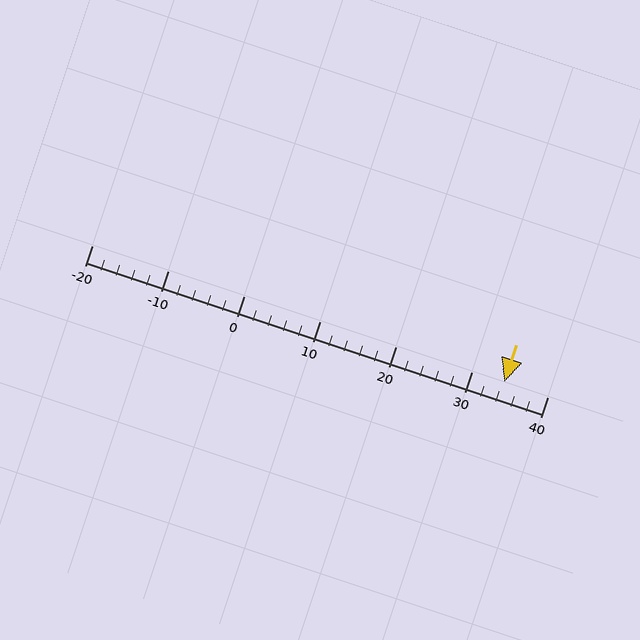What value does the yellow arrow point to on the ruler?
The yellow arrow points to approximately 34.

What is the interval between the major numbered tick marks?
The major tick marks are spaced 10 units apart.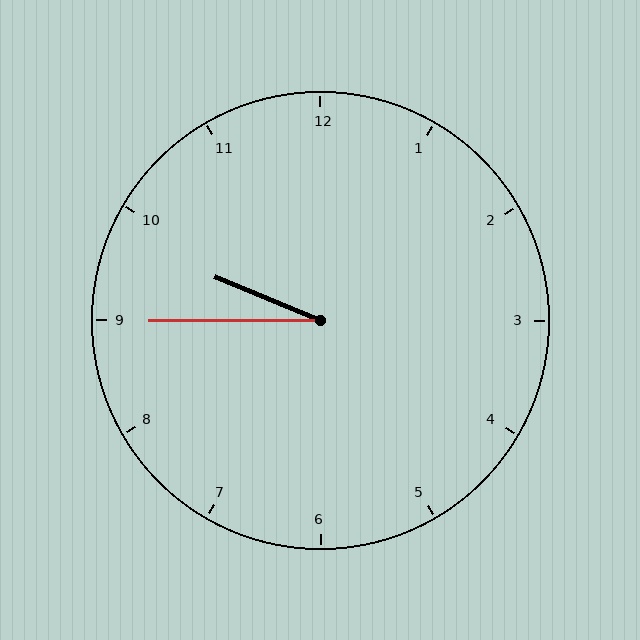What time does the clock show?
9:45.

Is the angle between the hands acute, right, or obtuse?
It is acute.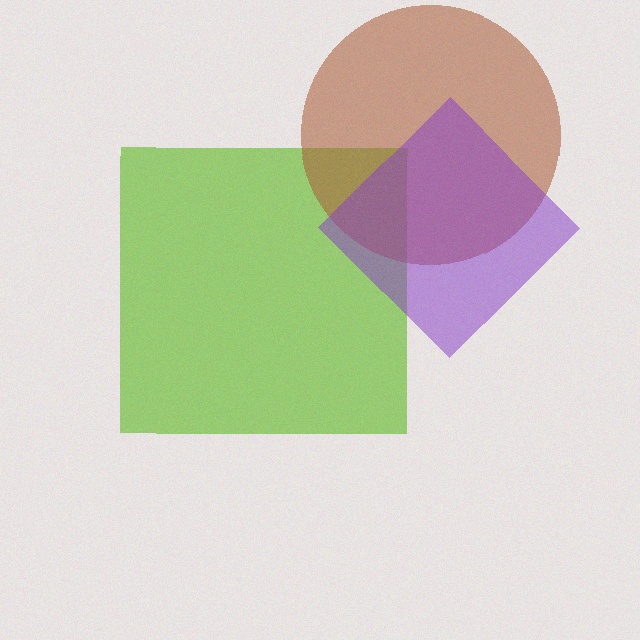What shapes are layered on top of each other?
The layered shapes are: a lime square, a brown circle, a purple diamond.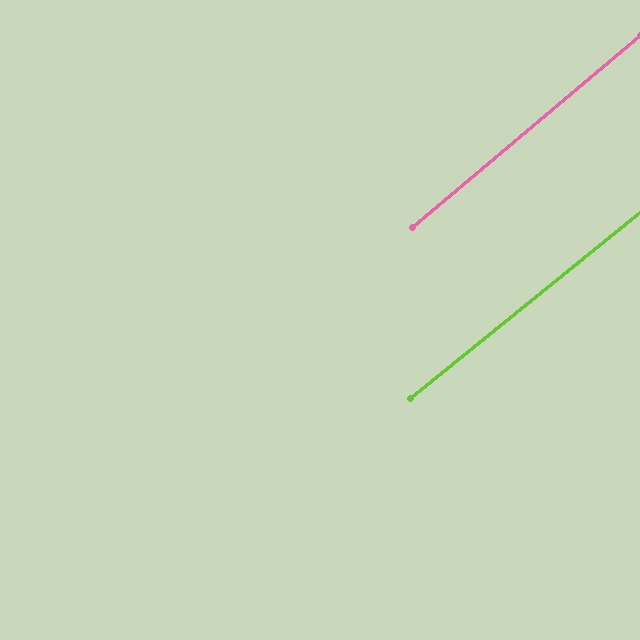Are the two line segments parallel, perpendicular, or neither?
Parallel — their directions differ by only 1.0°.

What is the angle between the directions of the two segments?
Approximately 1 degree.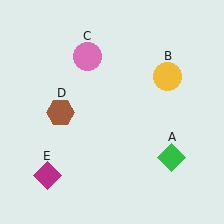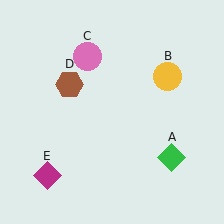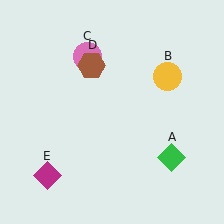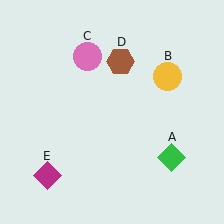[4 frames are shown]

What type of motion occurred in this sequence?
The brown hexagon (object D) rotated clockwise around the center of the scene.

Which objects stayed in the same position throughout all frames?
Green diamond (object A) and yellow circle (object B) and pink circle (object C) and magenta diamond (object E) remained stationary.